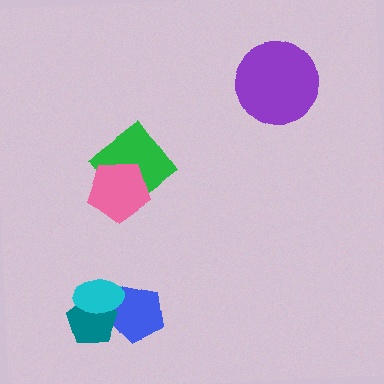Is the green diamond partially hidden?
Yes, it is partially covered by another shape.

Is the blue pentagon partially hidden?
Yes, it is partially covered by another shape.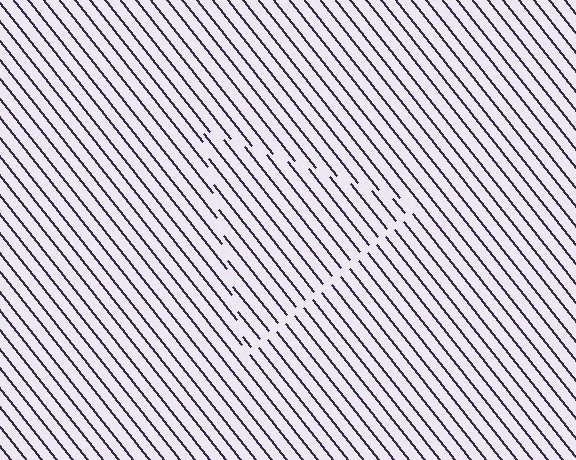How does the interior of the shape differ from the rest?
The interior of the shape contains the same grating, shifted by half a period — the contour is defined by the phase discontinuity where line-ends from the inner and outer gratings abut.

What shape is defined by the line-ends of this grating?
An illusory triangle. The interior of the shape contains the same grating, shifted by half a period — the contour is defined by the phase discontinuity where line-ends from the inner and outer gratings abut.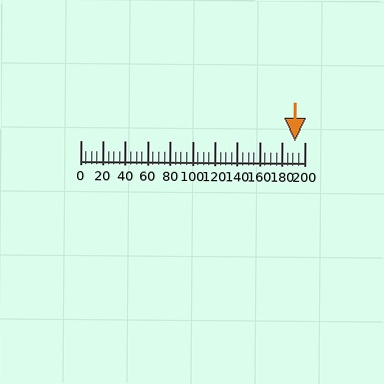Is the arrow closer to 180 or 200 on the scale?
The arrow is closer to 200.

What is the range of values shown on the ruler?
The ruler shows values from 0 to 200.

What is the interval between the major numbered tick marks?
The major tick marks are spaced 20 units apart.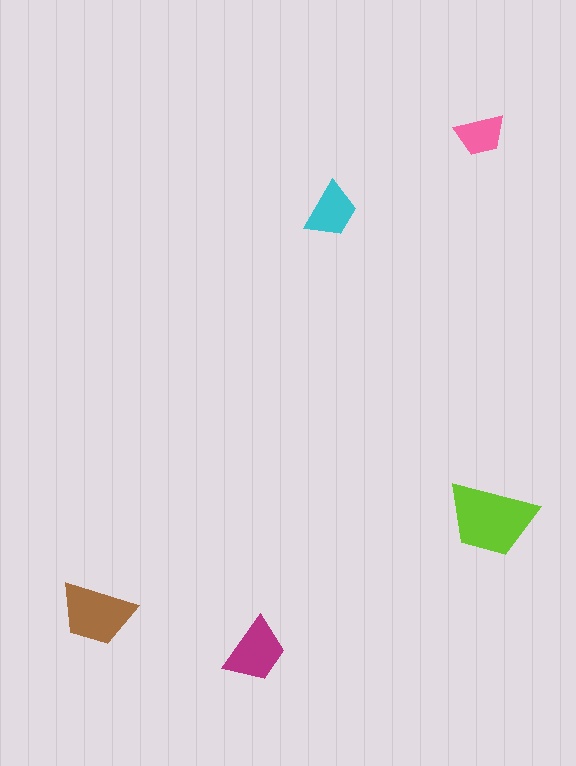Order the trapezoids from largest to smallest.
the lime one, the brown one, the magenta one, the cyan one, the pink one.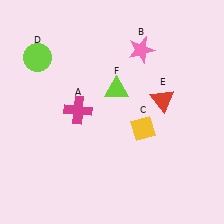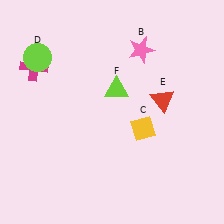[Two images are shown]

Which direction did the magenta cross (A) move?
The magenta cross (A) moved left.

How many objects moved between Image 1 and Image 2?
1 object moved between the two images.